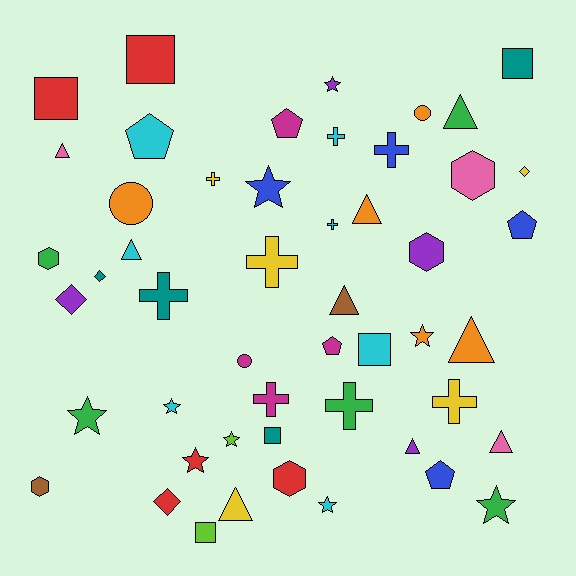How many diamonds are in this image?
There are 4 diamonds.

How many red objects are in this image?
There are 5 red objects.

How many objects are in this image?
There are 50 objects.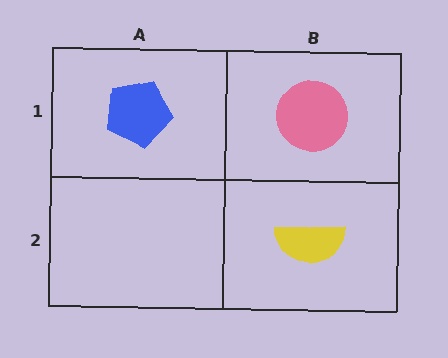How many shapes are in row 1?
2 shapes.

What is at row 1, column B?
A pink circle.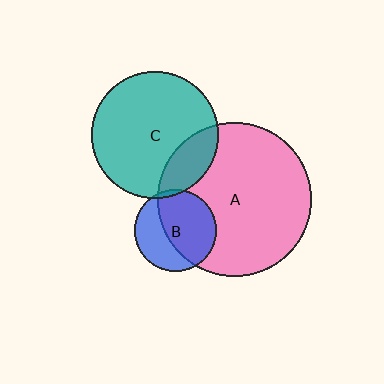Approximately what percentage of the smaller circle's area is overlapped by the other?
Approximately 60%.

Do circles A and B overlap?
Yes.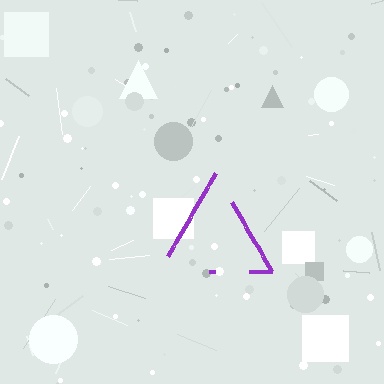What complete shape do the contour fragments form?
The contour fragments form a triangle.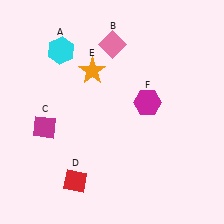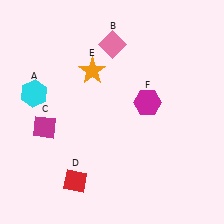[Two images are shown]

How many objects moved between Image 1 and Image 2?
1 object moved between the two images.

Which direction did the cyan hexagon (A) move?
The cyan hexagon (A) moved down.